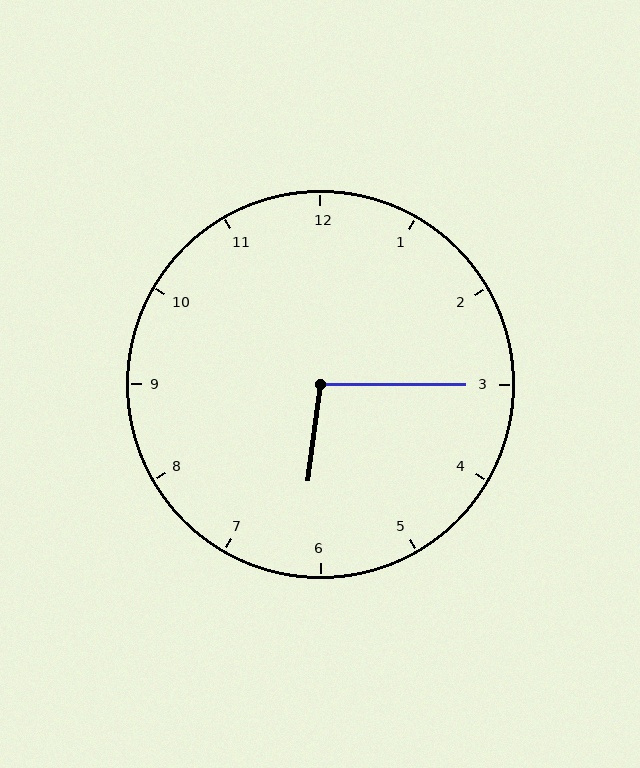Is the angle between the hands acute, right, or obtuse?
It is obtuse.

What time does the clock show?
6:15.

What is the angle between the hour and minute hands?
Approximately 98 degrees.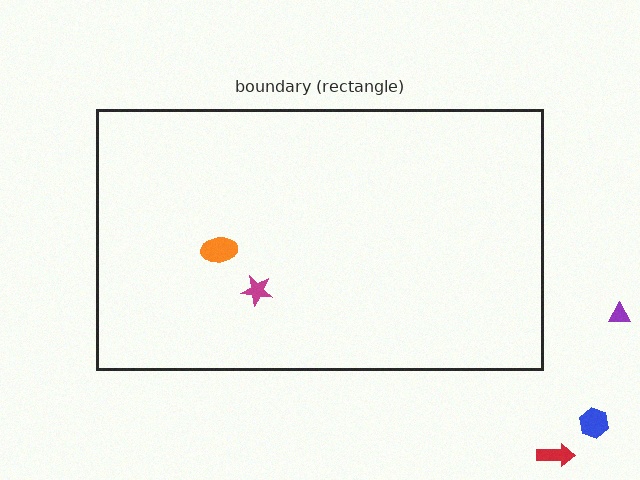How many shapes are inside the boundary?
2 inside, 3 outside.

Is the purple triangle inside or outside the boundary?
Outside.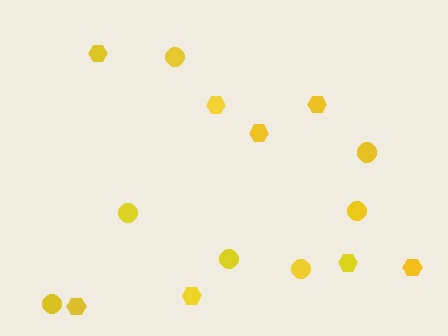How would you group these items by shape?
There are 2 groups: one group of circles (7) and one group of hexagons (8).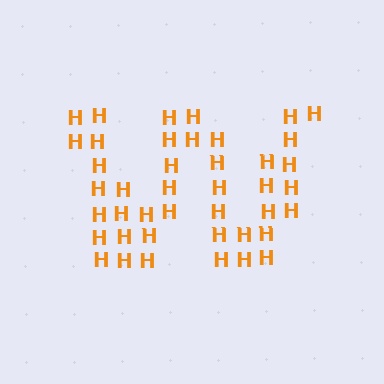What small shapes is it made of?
It is made of small letter H's.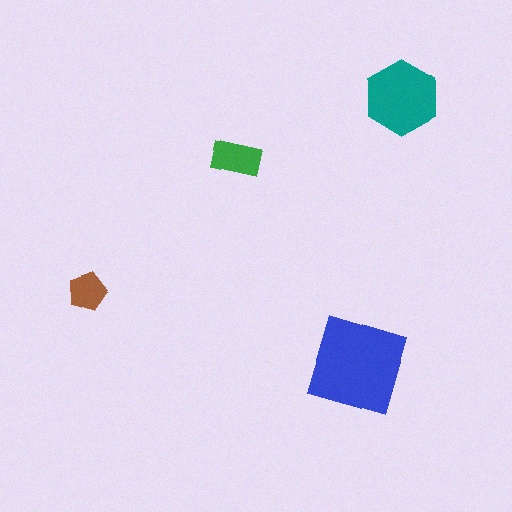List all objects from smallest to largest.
The brown pentagon, the green rectangle, the teal hexagon, the blue diamond.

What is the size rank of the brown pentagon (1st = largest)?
4th.